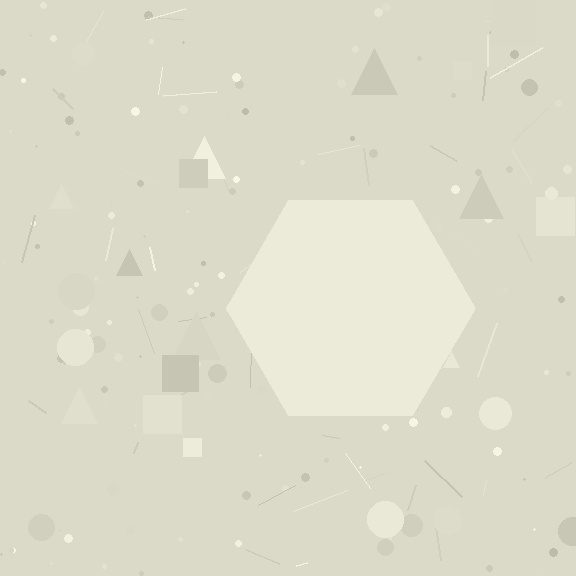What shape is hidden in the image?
A hexagon is hidden in the image.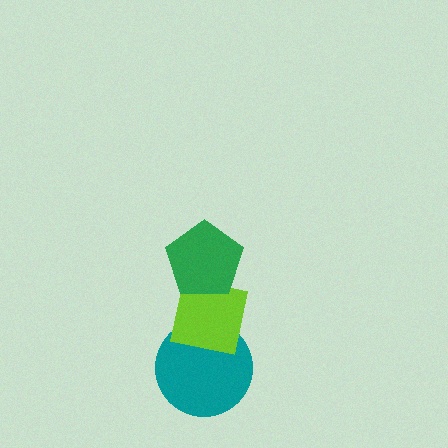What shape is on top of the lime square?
The green pentagon is on top of the lime square.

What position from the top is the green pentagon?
The green pentagon is 1st from the top.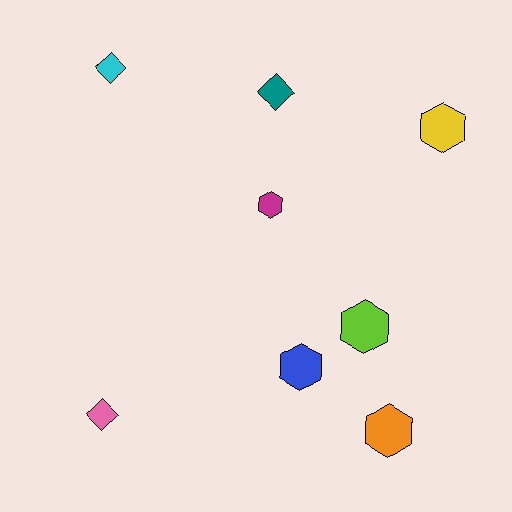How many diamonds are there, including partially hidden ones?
There are 3 diamonds.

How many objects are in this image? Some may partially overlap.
There are 8 objects.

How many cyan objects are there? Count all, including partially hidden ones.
There is 1 cyan object.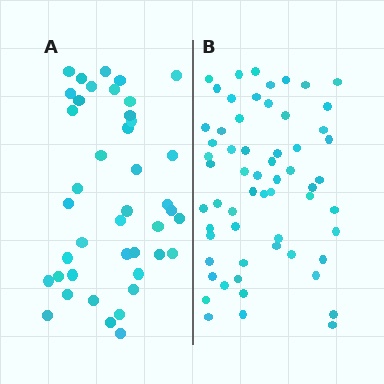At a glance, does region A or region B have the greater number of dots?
Region B (the right region) has more dots.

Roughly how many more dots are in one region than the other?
Region B has approximately 20 more dots than region A.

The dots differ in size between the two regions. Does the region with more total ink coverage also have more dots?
No. Region A has more total ink coverage because its dots are larger, but region B actually contains more individual dots. Total area can be misleading — the number of items is what matters here.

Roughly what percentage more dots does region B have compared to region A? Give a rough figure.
About 45% more.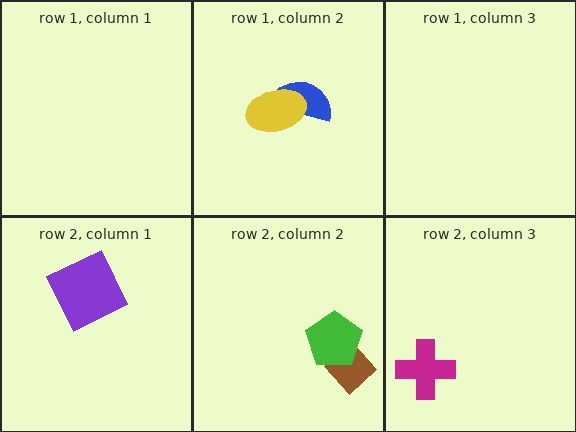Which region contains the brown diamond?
The row 2, column 2 region.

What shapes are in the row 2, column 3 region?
The magenta cross.